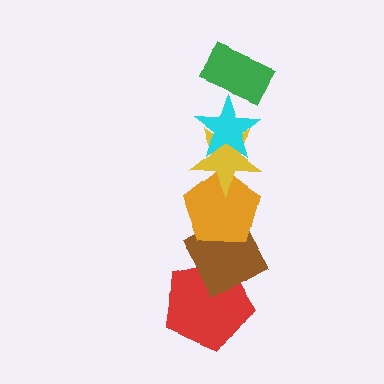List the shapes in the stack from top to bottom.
From top to bottom: the green rectangle, the cyan star, the yellow star, the orange pentagon, the brown diamond, the red pentagon.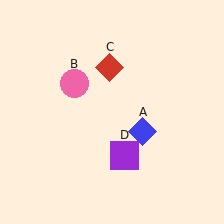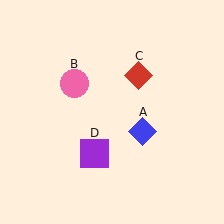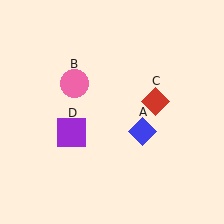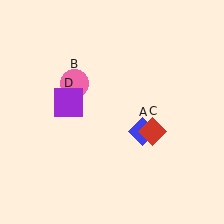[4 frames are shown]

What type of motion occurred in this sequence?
The red diamond (object C), purple square (object D) rotated clockwise around the center of the scene.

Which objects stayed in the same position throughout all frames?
Blue diamond (object A) and pink circle (object B) remained stationary.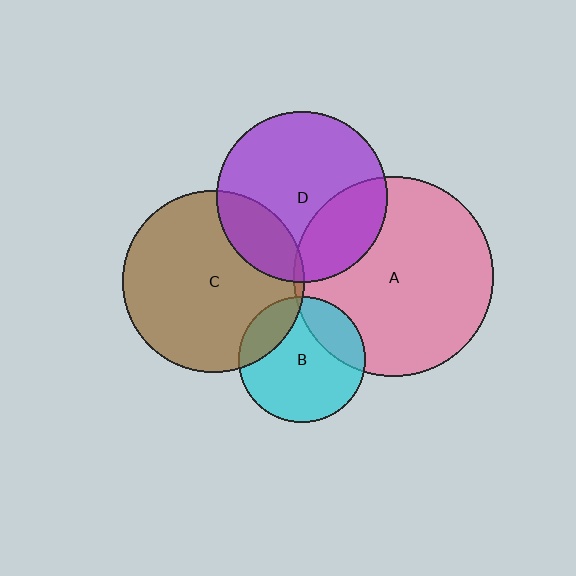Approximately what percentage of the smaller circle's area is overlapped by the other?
Approximately 20%.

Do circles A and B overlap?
Yes.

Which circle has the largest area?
Circle A (pink).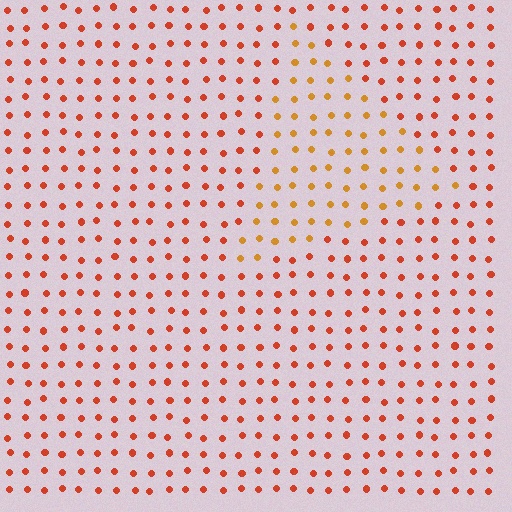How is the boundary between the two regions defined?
The boundary is defined purely by a slight shift in hue (about 28 degrees). Spacing, size, and orientation are identical on both sides.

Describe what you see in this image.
The image is filled with small red elements in a uniform arrangement. A triangle-shaped region is visible where the elements are tinted to a slightly different hue, forming a subtle color boundary.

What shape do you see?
I see a triangle.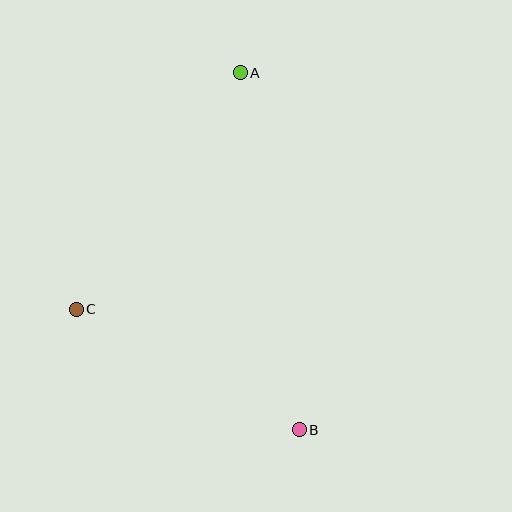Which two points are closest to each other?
Points B and C are closest to each other.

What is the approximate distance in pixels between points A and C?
The distance between A and C is approximately 288 pixels.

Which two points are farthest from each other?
Points A and B are farthest from each other.